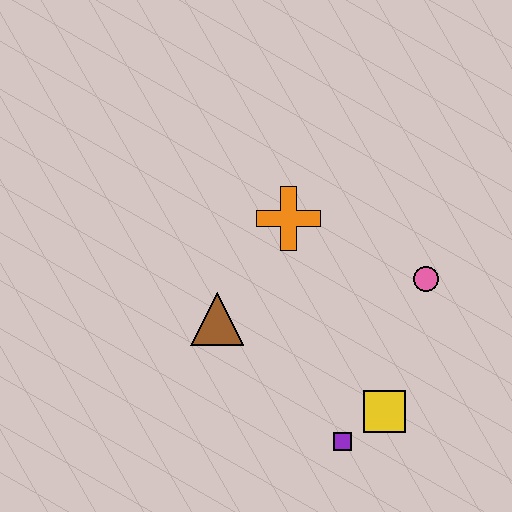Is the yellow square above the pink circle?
No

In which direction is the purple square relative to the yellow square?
The purple square is to the left of the yellow square.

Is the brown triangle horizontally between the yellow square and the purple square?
No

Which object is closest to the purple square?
The yellow square is closest to the purple square.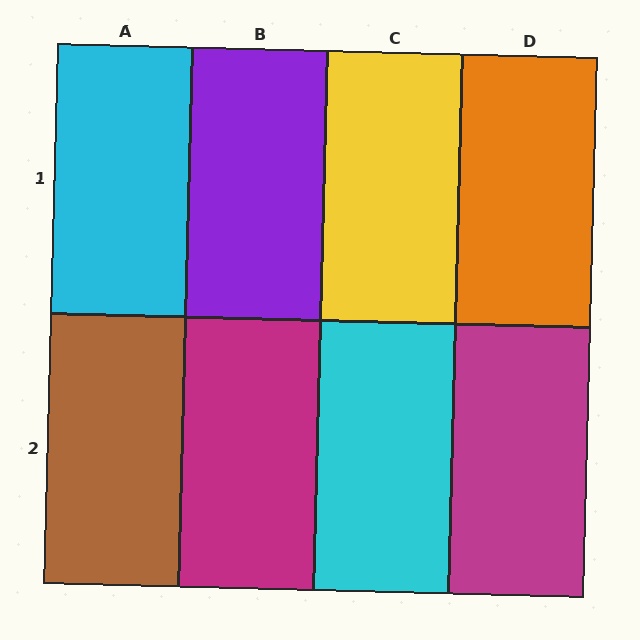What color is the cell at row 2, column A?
Brown.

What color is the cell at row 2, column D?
Magenta.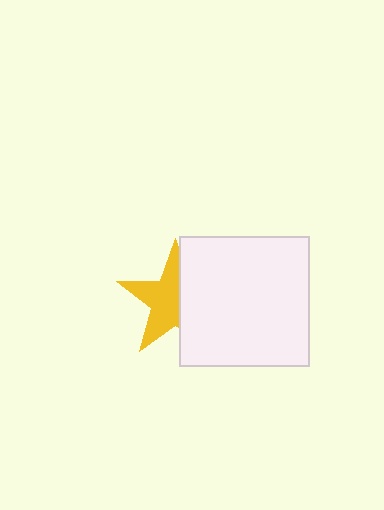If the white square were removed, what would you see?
You would see the complete yellow star.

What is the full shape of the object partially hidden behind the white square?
The partially hidden object is a yellow star.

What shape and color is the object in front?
The object in front is a white square.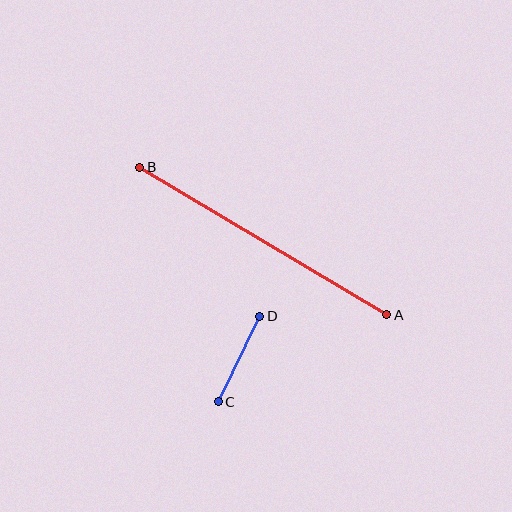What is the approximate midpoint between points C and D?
The midpoint is at approximately (239, 359) pixels.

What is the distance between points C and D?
The distance is approximately 95 pixels.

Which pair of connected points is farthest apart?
Points A and B are farthest apart.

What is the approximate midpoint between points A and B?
The midpoint is at approximately (263, 241) pixels.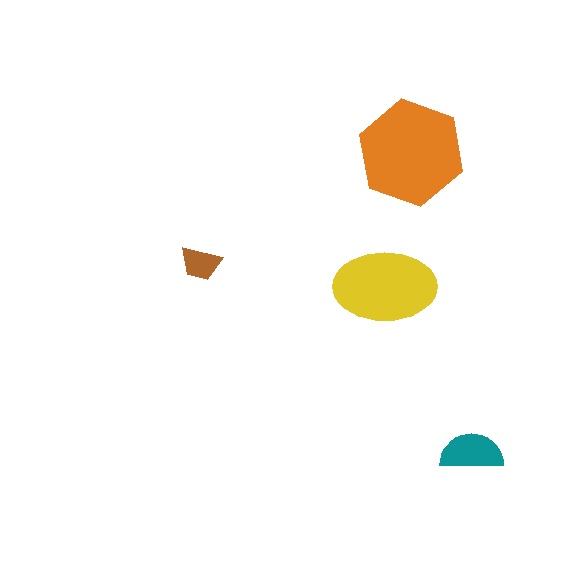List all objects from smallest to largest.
The brown trapezoid, the teal semicircle, the yellow ellipse, the orange hexagon.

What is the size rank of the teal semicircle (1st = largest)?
3rd.